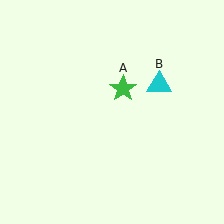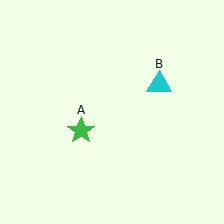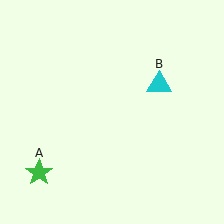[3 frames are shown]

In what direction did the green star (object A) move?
The green star (object A) moved down and to the left.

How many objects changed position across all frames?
1 object changed position: green star (object A).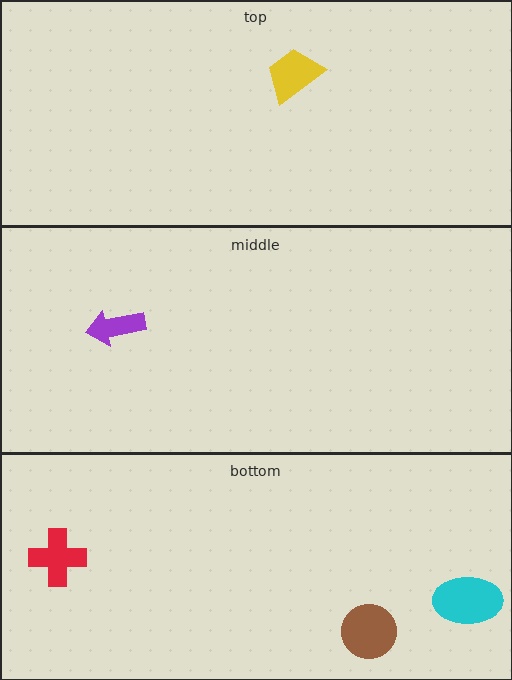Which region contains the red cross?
The bottom region.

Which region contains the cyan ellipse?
The bottom region.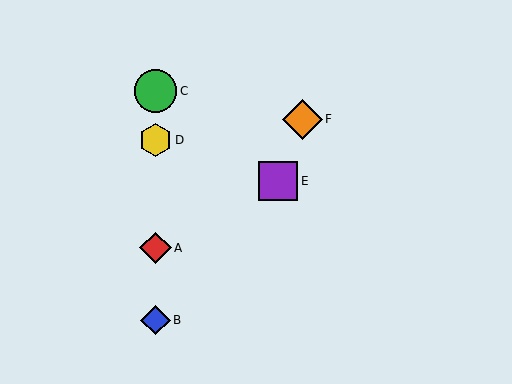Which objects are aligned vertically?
Objects A, B, C, D are aligned vertically.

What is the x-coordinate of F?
Object F is at x≈302.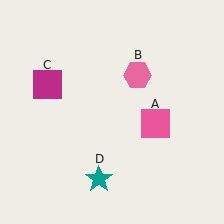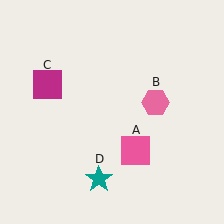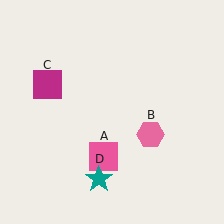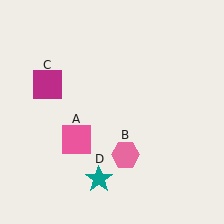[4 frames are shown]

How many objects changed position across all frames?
2 objects changed position: pink square (object A), pink hexagon (object B).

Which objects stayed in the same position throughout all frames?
Magenta square (object C) and teal star (object D) remained stationary.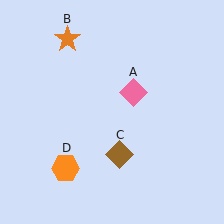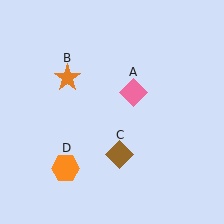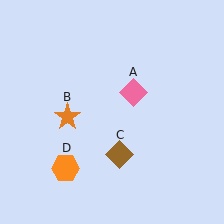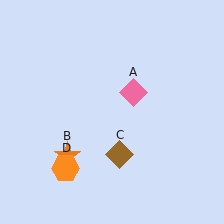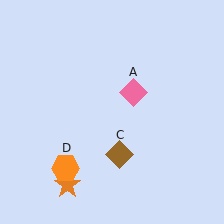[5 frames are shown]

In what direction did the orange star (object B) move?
The orange star (object B) moved down.